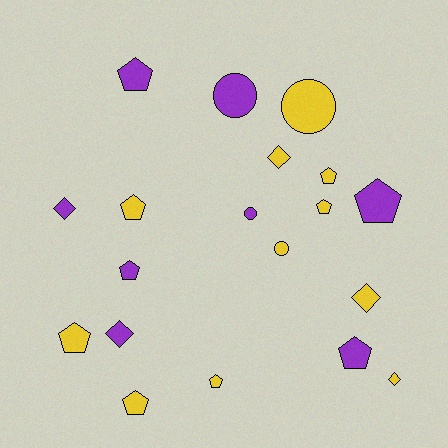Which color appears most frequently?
Yellow, with 11 objects.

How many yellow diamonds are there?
There are 3 yellow diamonds.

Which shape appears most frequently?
Pentagon, with 10 objects.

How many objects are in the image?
There are 19 objects.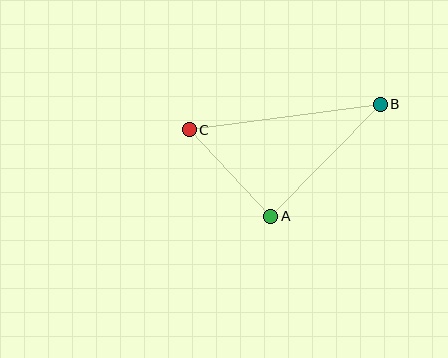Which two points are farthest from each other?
Points B and C are farthest from each other.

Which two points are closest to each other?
Points A and C are closest to each other.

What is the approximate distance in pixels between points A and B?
The distance between A and B is approximately 156 pixels.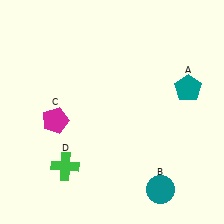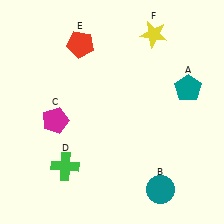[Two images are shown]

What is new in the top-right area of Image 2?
A yellow star (F) was added in the top-right area of Image 2.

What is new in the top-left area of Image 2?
A red pentagon (E) was added in the top-left area of Image 2.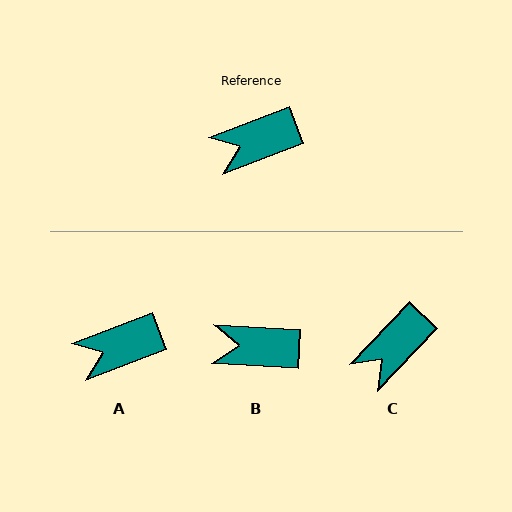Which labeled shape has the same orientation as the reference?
A.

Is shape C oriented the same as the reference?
No, it is off by about 25 degrees.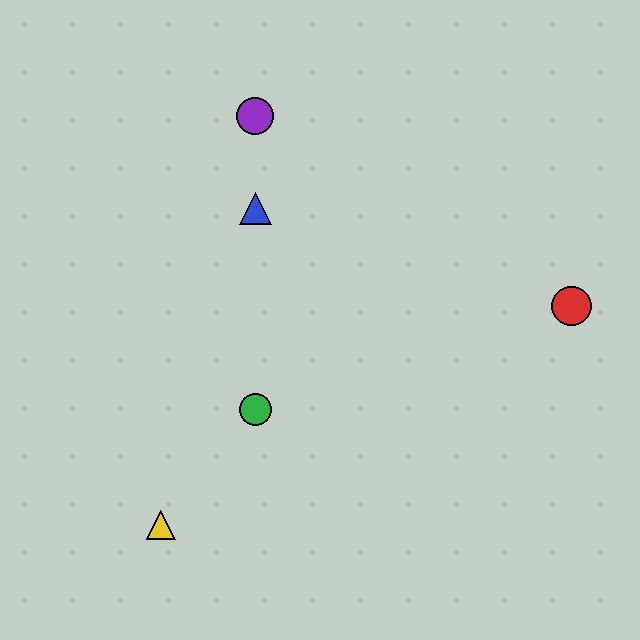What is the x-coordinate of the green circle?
The green circle is at x≈255.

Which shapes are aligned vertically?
The blue triangle, the green circle, the purple circle are aligned vertically.